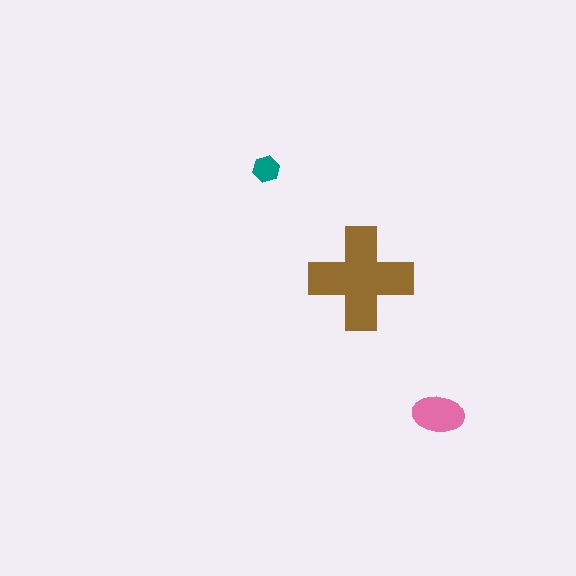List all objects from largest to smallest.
The brown cross, the pink ellipse, the teal hexagon.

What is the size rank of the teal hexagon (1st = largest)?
3rd.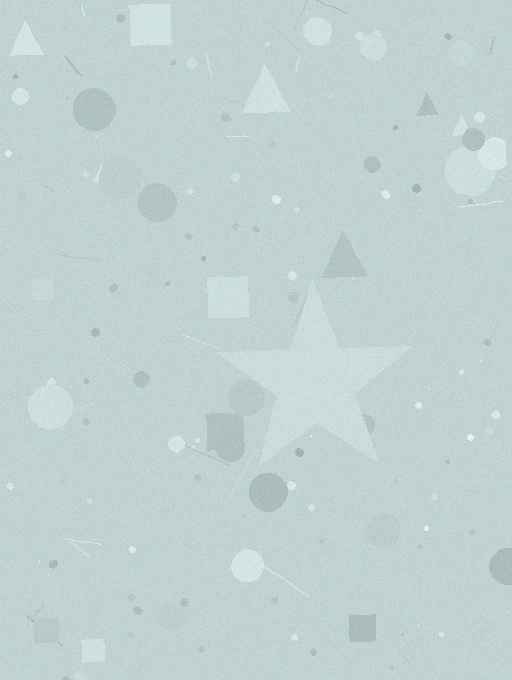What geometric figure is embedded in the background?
A star is embedded in the background.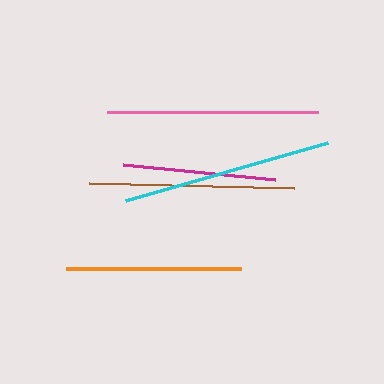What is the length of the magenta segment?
The magenta segment is approximately 153 pixels long.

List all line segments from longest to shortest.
From longest to shortest: pink, cyan, brown, orange, magenta.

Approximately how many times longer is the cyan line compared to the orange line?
The cyan line is approximately 1.2 times the length of the orange line.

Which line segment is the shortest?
The magenta line is the shortest at approximately 153 pixels.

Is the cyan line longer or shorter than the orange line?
The cyan line is longer than the orange line.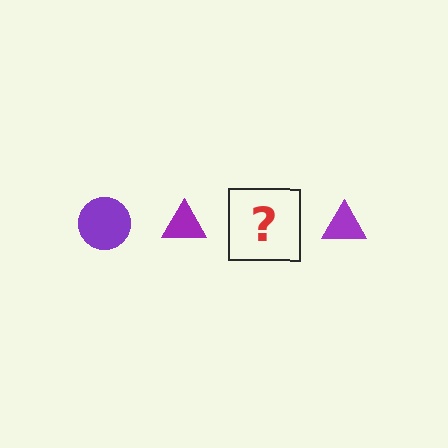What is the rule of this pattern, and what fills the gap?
The rule is that the pattern cycles through circle, triangle shapes in purple. The gap should be filled with a purple circle.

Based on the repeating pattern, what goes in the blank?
The blank should be a purple circle.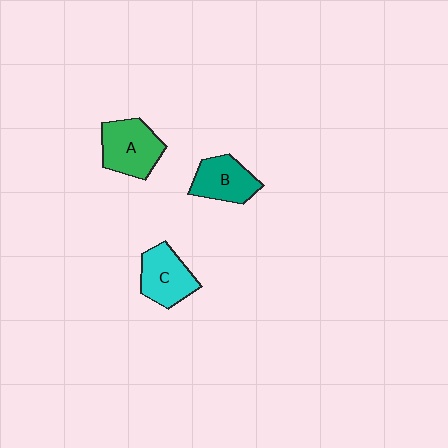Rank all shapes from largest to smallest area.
From largest to smallest: A (green), C (cyan), B (teal).